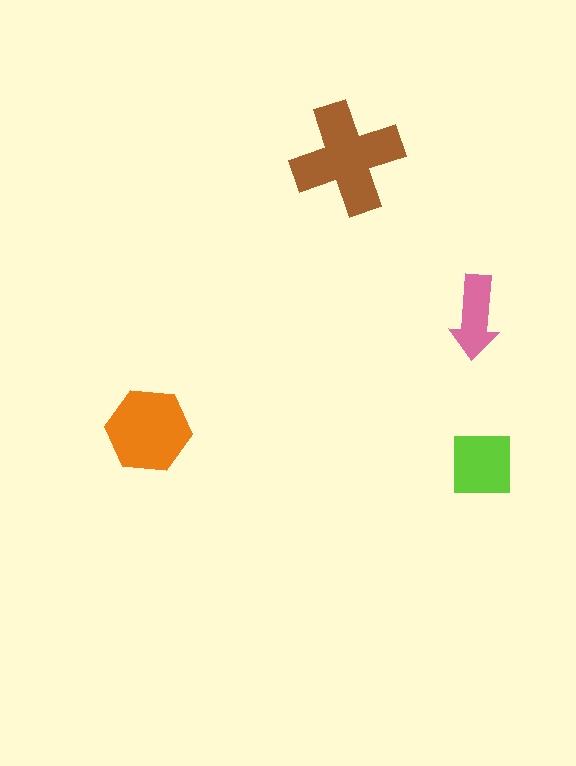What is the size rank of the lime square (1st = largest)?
3rd.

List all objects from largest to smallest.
The brown cross, the orange hexagon, the lime square, the pink arrow.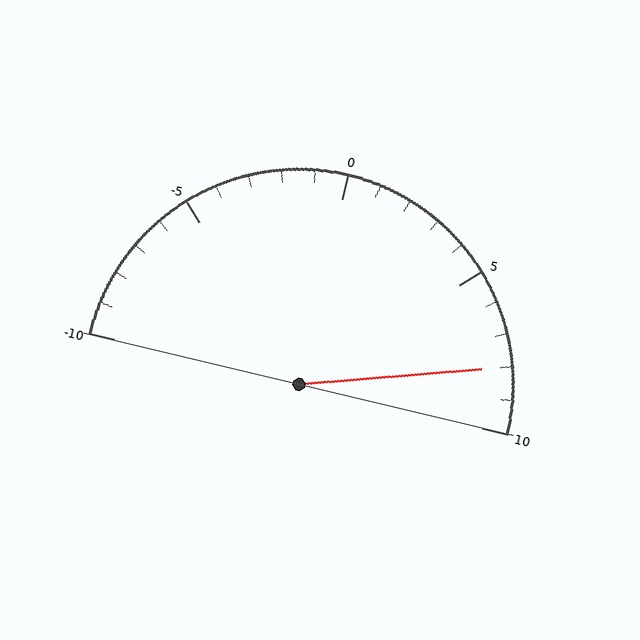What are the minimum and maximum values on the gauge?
The gauge ranges from -10 to 10.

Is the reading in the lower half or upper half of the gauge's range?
The reading is in the upper half of the range (-10 to 10).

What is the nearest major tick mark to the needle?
The nearest major tick mark is 10.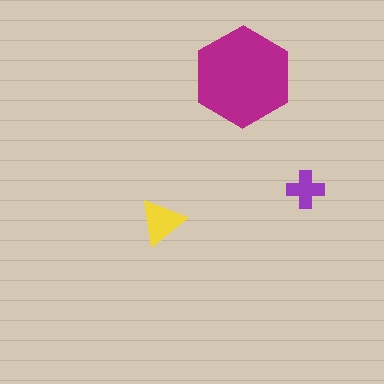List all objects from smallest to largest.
The purple cross, the yellow triangle, the magenta hexagon.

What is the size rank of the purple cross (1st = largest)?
3rd.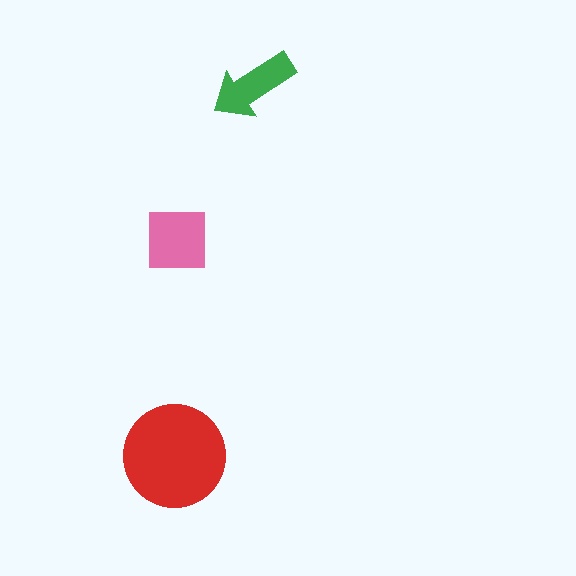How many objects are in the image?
There are 3 objects in the image.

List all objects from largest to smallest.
The red circle, the pink square, the green arrow.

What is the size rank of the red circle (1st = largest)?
1st.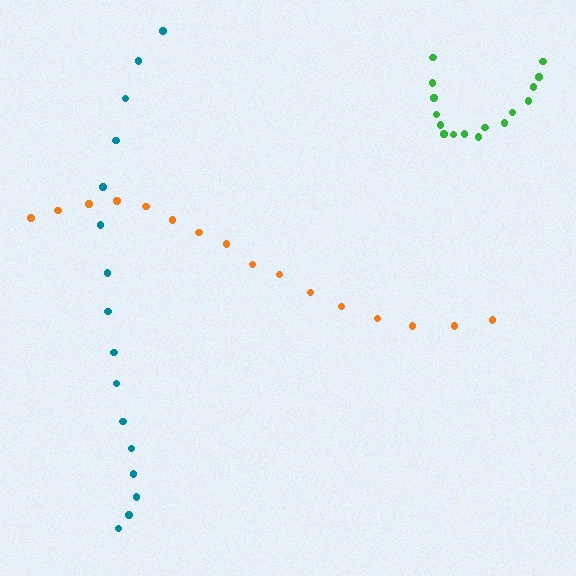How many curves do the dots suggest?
There are 3 distinct paths.